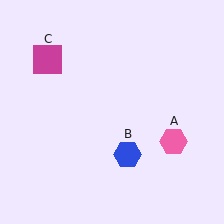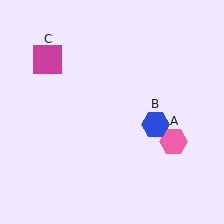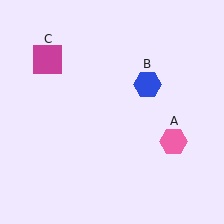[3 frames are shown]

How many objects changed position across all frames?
1 object changed position: blue hexagon (object B).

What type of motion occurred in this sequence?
The blue hexagon (object B) rotated counterclockwise around the center of the scene.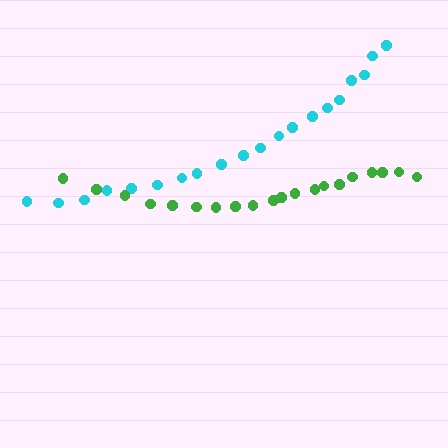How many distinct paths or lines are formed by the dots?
There are 2 distinct paths.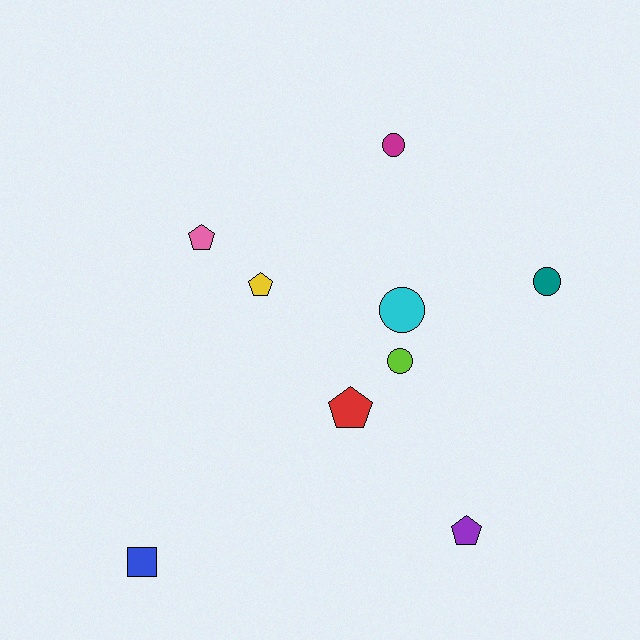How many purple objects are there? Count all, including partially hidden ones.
There is 1 purple object.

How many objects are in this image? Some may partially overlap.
There are 9 objects.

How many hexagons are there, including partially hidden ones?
There are no hexagons.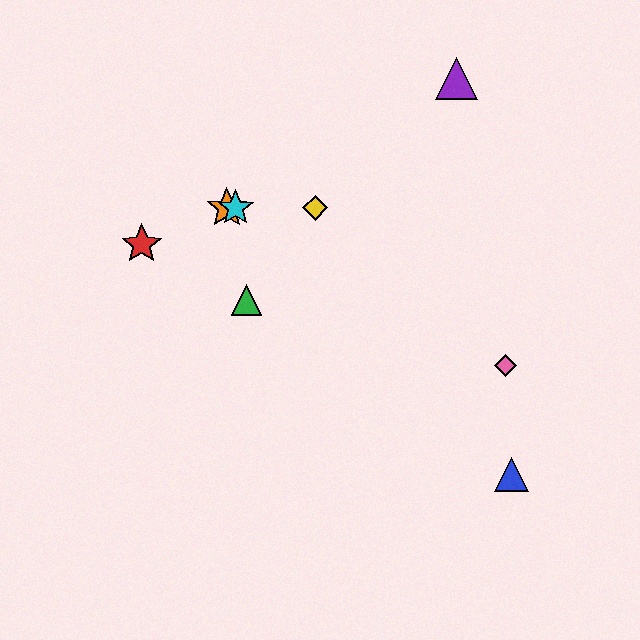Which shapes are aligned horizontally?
The yellow diamond, the orange star, the cyan star are aligned horizontally.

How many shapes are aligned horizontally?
3 shapes (the yellow diamond, the orange star, the cyan star) are aligned horizontally.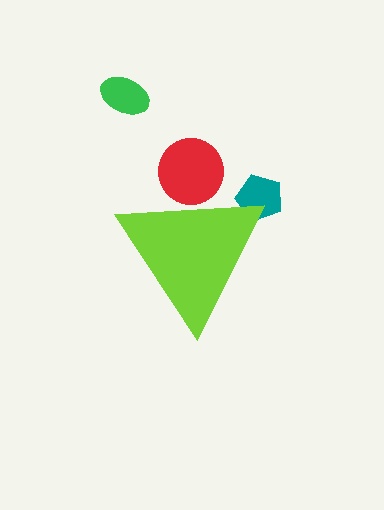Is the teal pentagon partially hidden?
Yes, the teal pentagon is partially hidden behind the lime triangle.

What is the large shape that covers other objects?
A lime triangle.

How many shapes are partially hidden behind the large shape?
2 shapes are partially hidden.